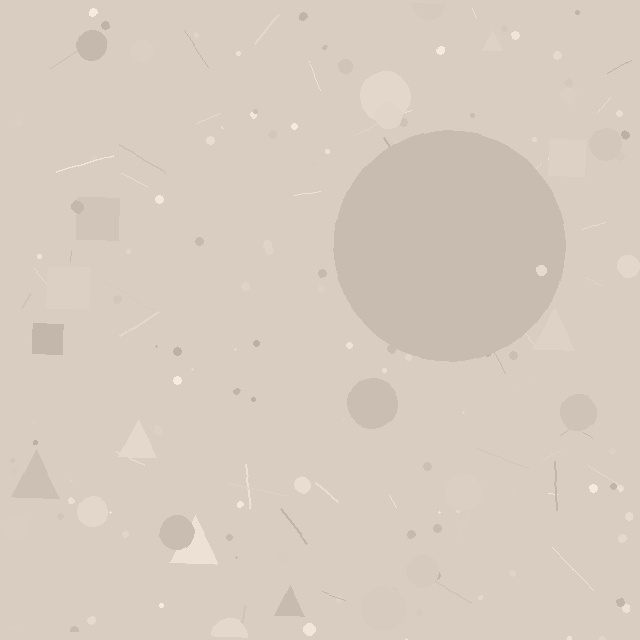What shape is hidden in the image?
A circle is hidden in the image.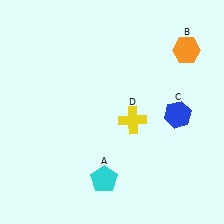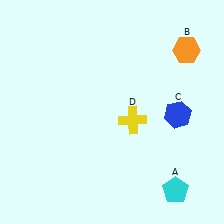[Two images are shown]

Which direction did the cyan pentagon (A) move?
The cyan pentagon (A) moved right.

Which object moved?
The cyan pentagon (A) moved right.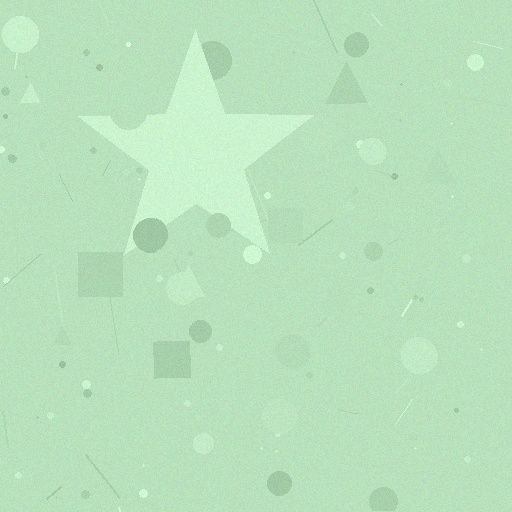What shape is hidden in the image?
A star is hidden in the image.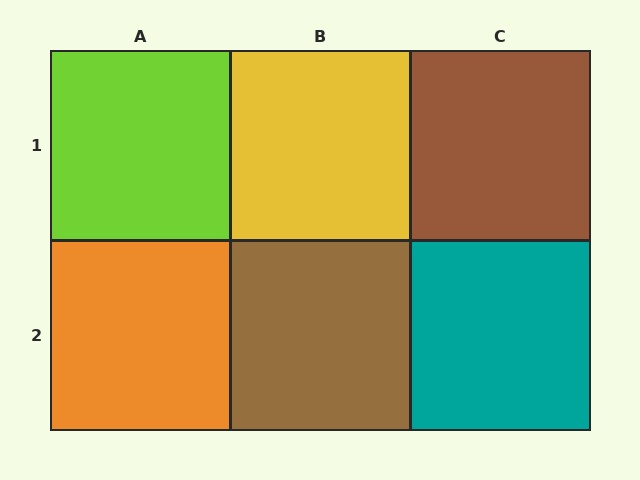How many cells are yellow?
1 cell is yellow.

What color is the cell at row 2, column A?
Orange.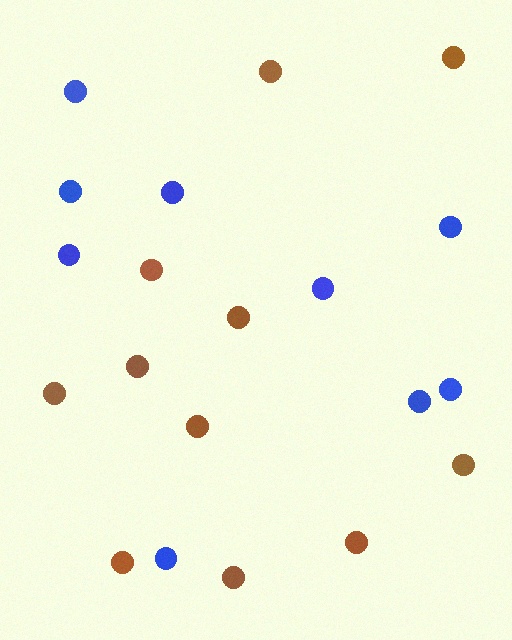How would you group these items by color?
There are 2 groups: one group of blue circles (9) and one group of brown circles (11).